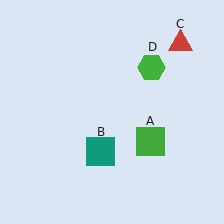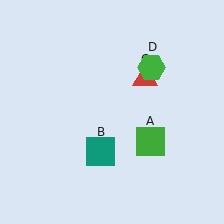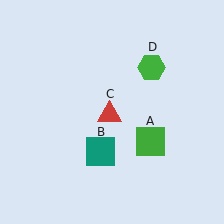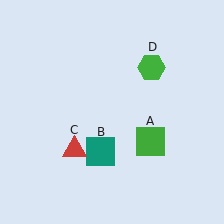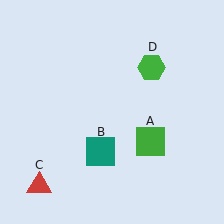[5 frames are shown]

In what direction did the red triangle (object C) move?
The red triangle (object C) moved down and to the left.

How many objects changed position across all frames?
1 object changed position: red triangle (object C).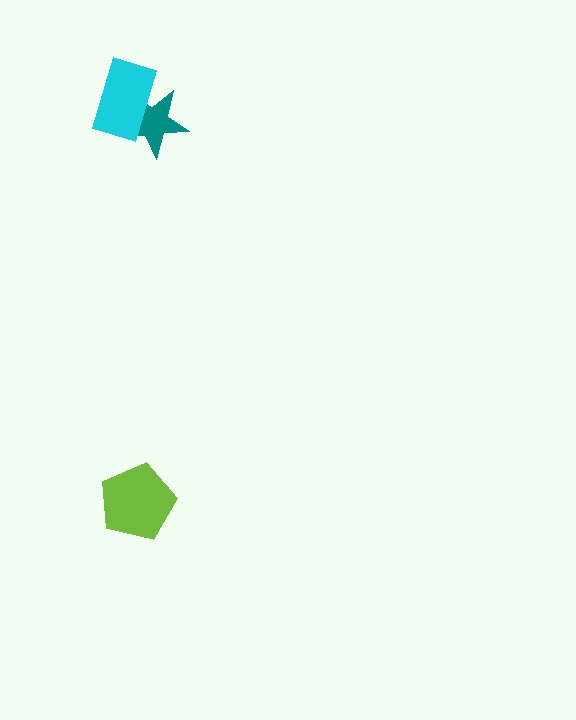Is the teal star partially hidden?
Yes, it is partially covered by another shape.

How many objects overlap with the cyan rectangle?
1 object overlaps with the cyan rectangle.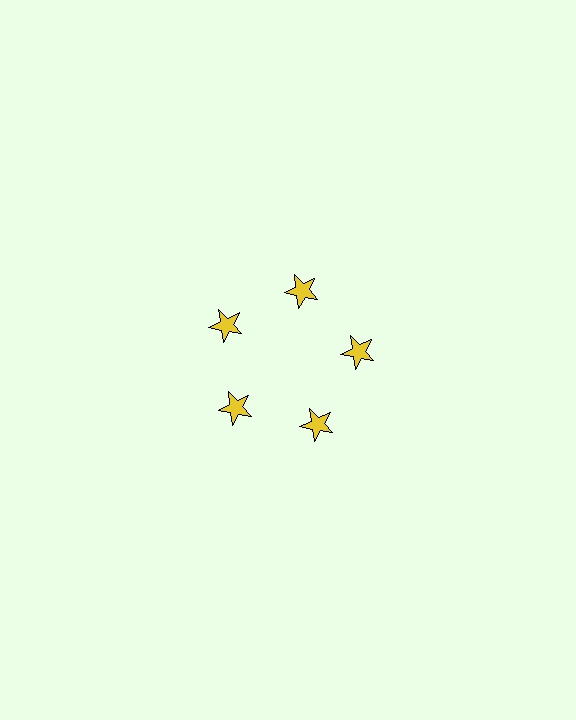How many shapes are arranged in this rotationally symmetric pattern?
There are 5 shapes, arranged in 5 groups of 1.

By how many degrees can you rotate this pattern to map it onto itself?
The pattern maps onto itself every 72 degrees of rotation.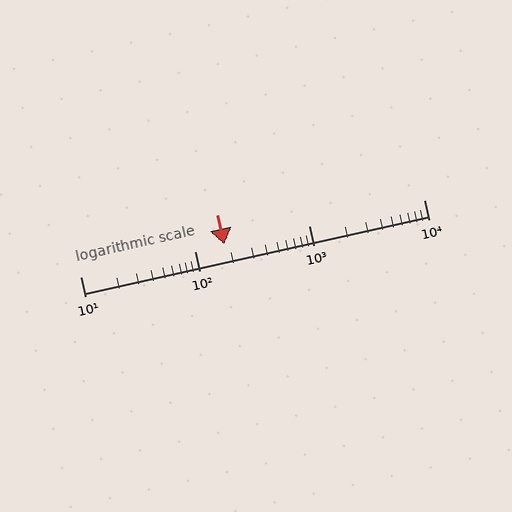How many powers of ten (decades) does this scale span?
The scale spans 3 decades, from 10 to 10000.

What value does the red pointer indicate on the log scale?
The pointer indicates approximately 180.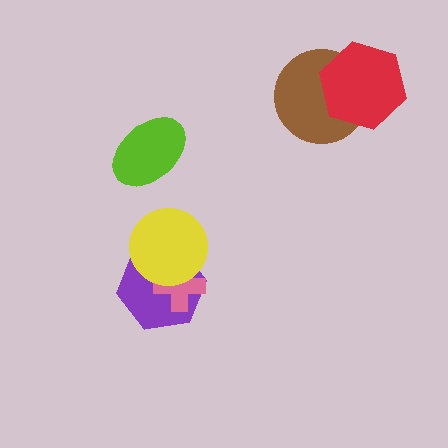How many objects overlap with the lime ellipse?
0 objects overlap with the lime ellipse.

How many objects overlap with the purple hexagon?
2 objects overlap with the purple hexagon.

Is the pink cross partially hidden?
Yes, it is partially covered by another shape.